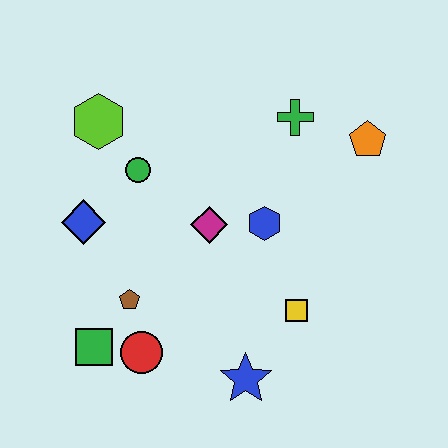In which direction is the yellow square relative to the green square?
The yellow square is to the right of the green square.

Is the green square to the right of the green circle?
No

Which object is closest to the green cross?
The orange pentagon is closest to the green cross.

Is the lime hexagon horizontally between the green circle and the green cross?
No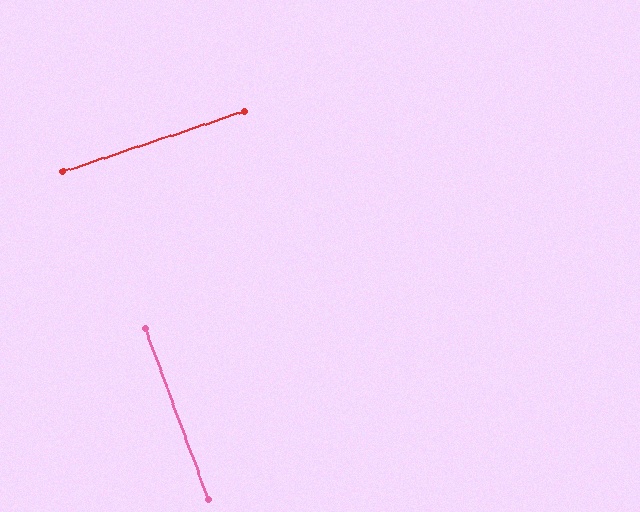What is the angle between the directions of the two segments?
Approximately 88 degrees.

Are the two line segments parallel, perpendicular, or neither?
Perpendicular — they meet at approximately 88°.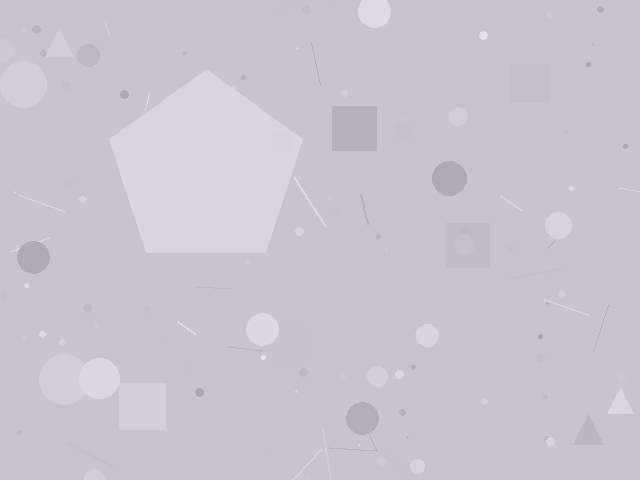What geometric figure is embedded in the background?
A pentagon is embedded in the background.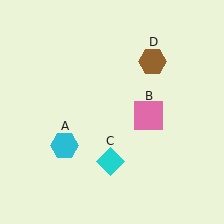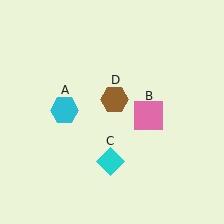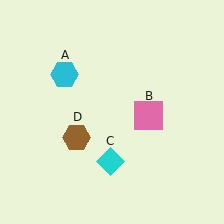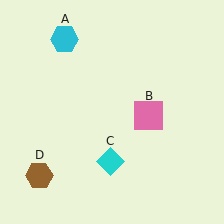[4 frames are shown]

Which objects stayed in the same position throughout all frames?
Pink square (object B) and cyan diamond (object C) remained stationary.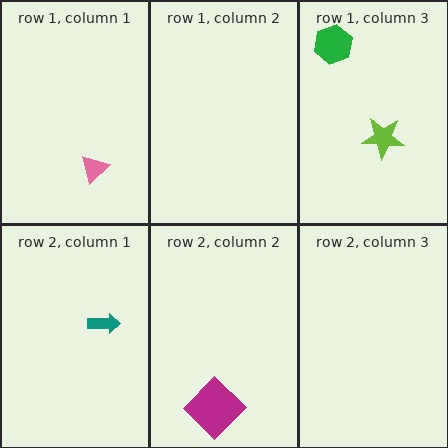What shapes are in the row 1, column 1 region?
The pink triangle.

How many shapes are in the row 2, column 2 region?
1.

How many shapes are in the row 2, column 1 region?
1.